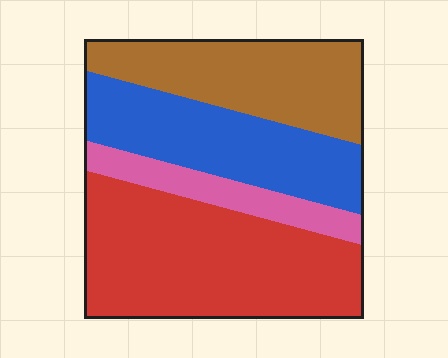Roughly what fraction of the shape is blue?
Blue covers 25% of the shape.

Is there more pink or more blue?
Blue.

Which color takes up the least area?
Pink, at roughly 10%.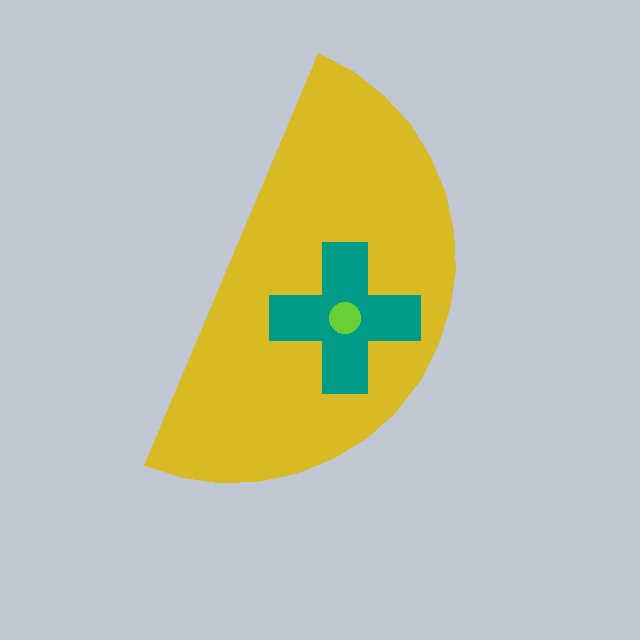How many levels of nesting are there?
3.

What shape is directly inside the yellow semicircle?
The teal cross.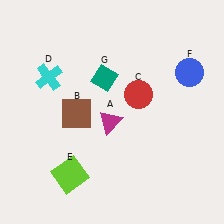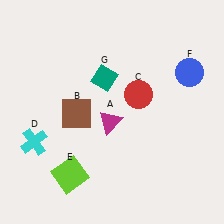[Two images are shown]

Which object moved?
The cyan cross (D) moved down.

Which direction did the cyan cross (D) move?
The cyan cross (D) moved down.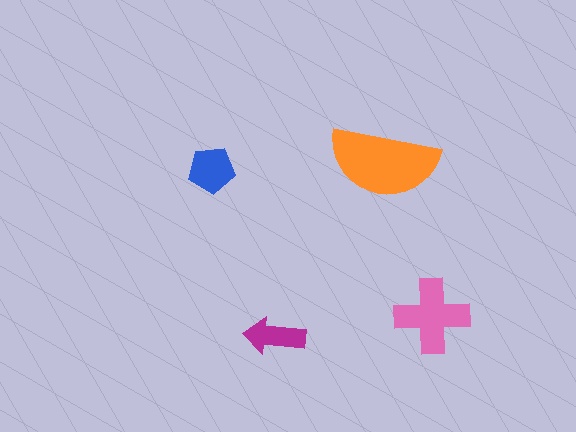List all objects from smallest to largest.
The magenta arrow, the blue pentagon, the pink cross, the orange semicircle.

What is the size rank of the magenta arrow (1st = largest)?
4th.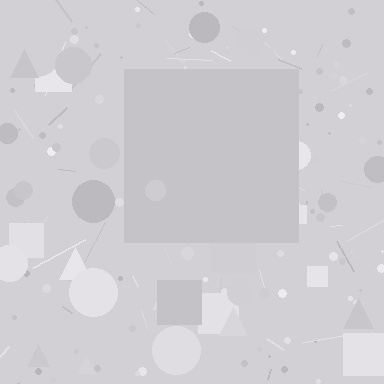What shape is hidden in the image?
A square is hidden in the image.